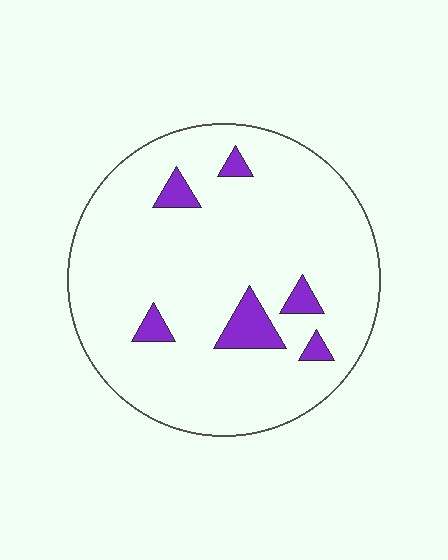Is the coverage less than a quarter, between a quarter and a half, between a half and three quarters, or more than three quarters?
Less than a quarter.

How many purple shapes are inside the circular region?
6.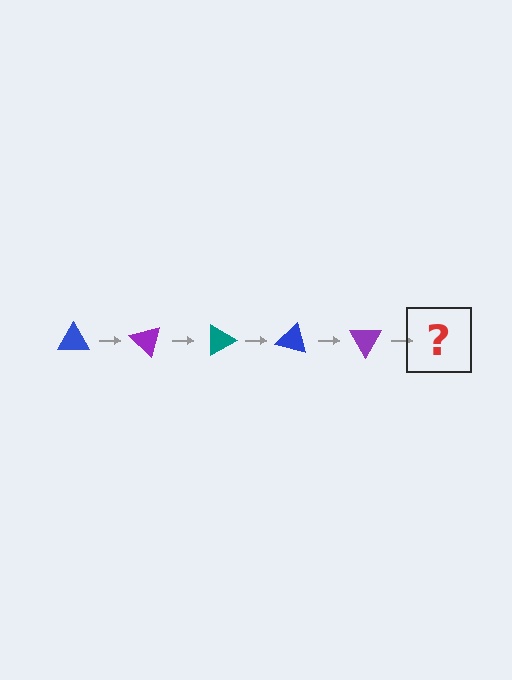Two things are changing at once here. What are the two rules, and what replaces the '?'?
The two rules are that it rotates 45 degrees each step and the color cycles through blue, purple, and teal. The '?' should be a teal triangle, rotated 225 degrees from the start.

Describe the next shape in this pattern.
It should be a teal triangle, rotated 225 degrees from the start.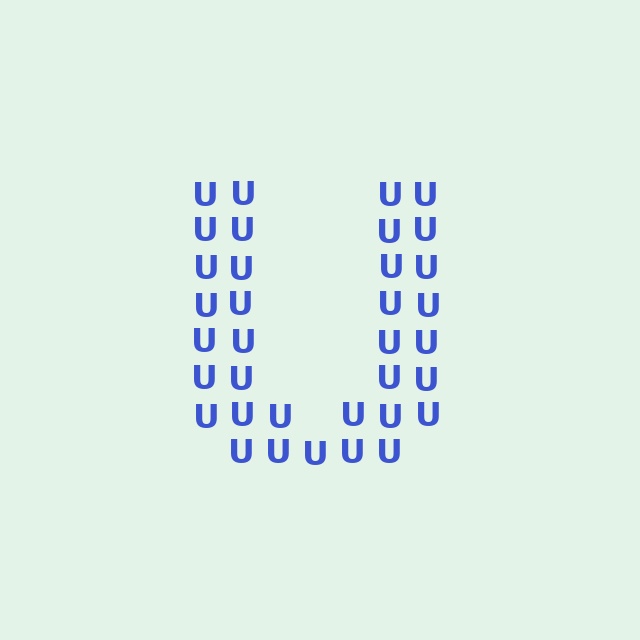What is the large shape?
The large shape is the letter U.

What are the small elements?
The small elements are letter U's.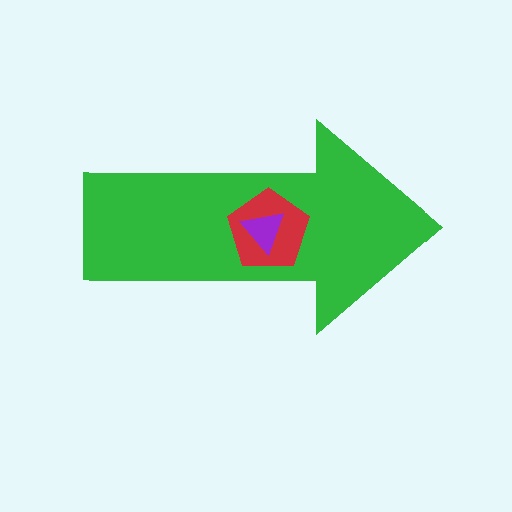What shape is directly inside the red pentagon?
The purple triangle.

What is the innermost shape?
The purple triangle.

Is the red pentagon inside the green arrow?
Yes.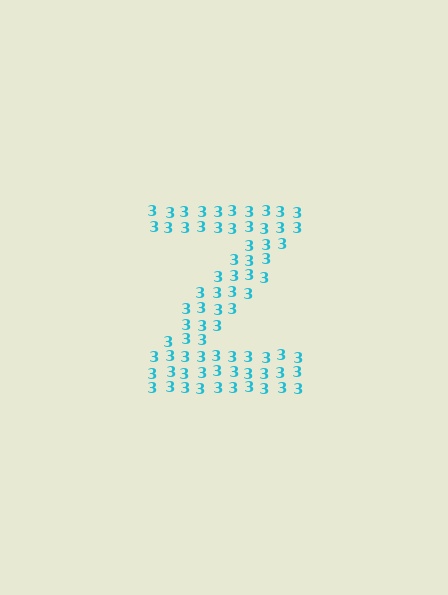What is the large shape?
The large shape is the letter Z.